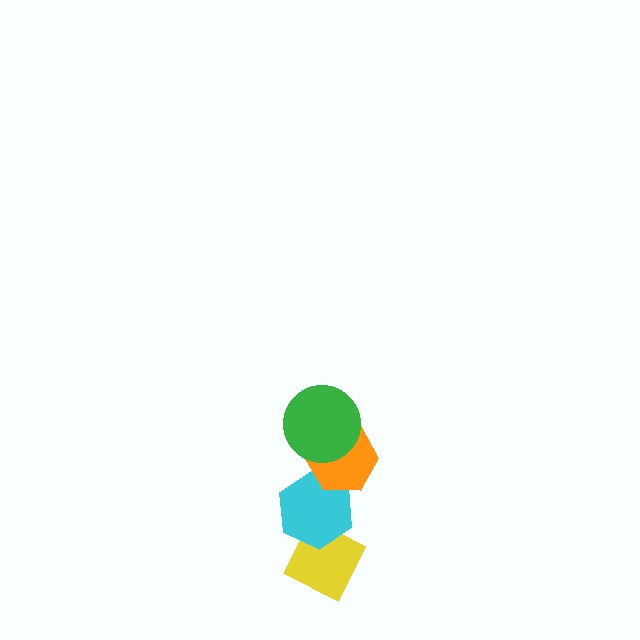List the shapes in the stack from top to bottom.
From top to bottom: the green circle, the orange hexagon, the cyan hexagon, the yellow diamond.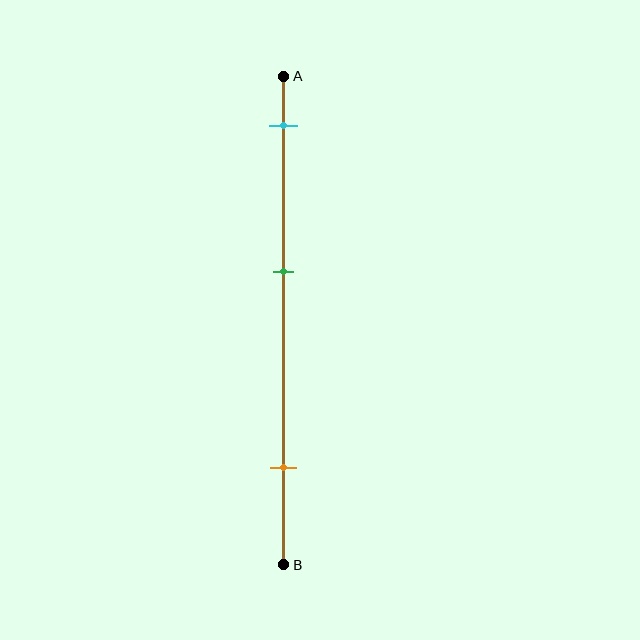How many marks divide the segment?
There are 3 marks dividing the segment.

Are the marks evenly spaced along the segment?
Yes, the marks are approximately evenly spaced.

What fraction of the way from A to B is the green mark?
The green mark is approximately 40% (0.4) of the way from A to B.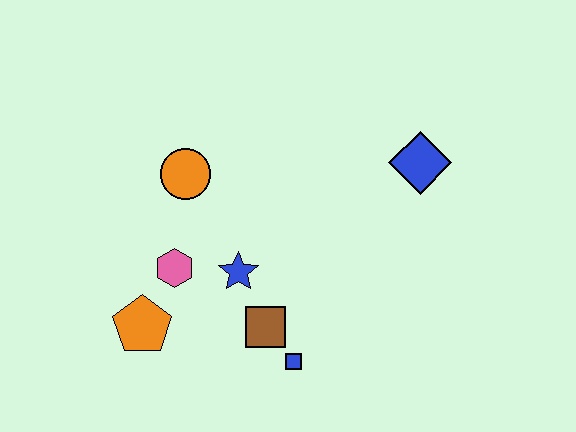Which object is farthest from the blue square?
The blue diamond is farthest from the blue square.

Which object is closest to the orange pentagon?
The pink hexagon is closest to the orange pentagon.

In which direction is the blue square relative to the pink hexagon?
The blue square is to the right of the pink hexagon.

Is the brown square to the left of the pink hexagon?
No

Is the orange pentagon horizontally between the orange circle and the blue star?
No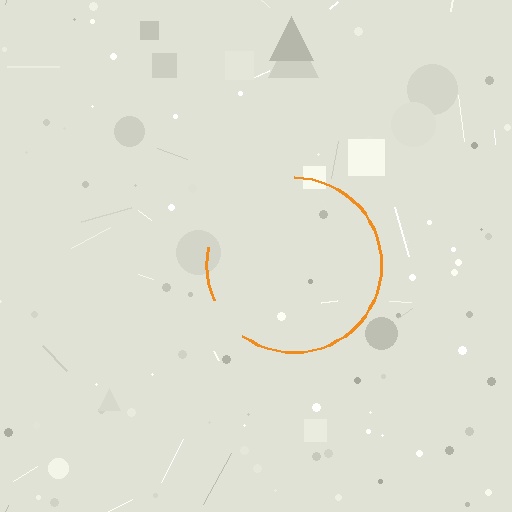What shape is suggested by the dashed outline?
The dashed outline suggests a circle.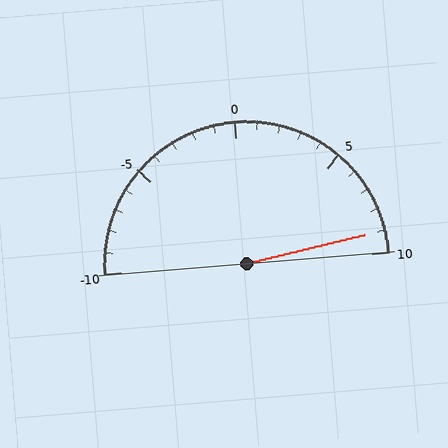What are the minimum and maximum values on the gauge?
The gauge ranges from -10 to 10.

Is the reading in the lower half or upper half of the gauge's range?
The reading is in the upper half of the range (-10 to 10).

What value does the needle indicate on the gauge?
The needle indicates approximately 9.